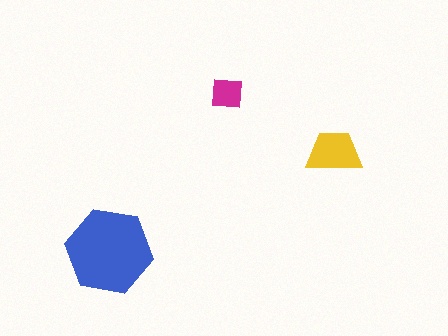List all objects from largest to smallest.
The blue hexagon, the yellow trapezoid, the magenta square.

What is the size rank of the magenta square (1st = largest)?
3rd.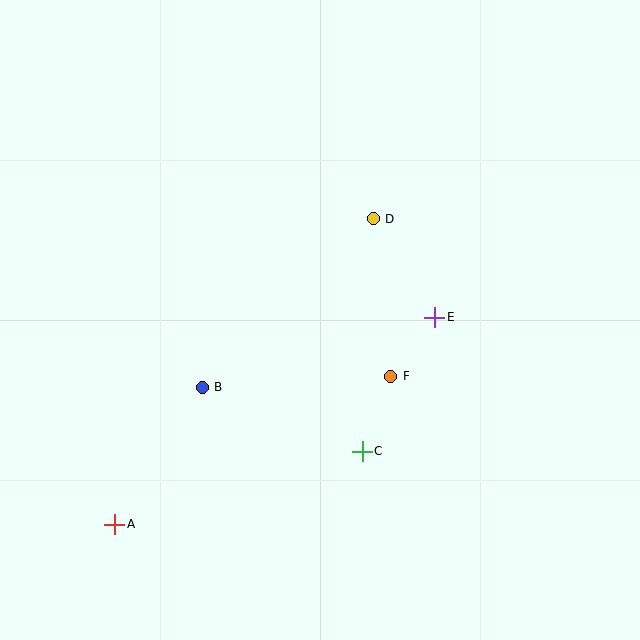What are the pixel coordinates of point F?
Point F is at (391, 376).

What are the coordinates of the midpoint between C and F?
The midpoint between C and F is at (377, 414).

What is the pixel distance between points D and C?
The distance between D and C is 233 pixels.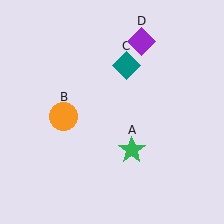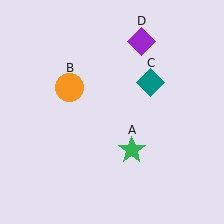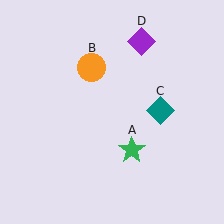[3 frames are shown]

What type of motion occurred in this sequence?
The orange circle (object B), teal diamond (object C) rotated clockwise around the center of the scene.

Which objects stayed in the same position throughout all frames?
Green star (object A) and purple diamond (object D) remained stationary.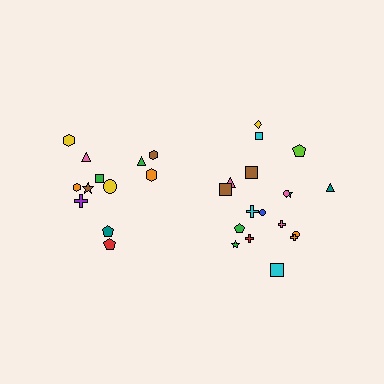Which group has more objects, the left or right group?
The right group.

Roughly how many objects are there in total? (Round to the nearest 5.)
Roughly 30 objects in total.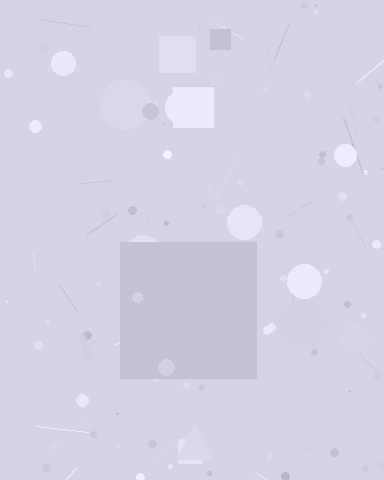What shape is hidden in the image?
A square is hidden in the image.